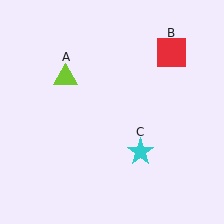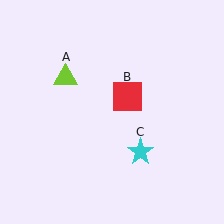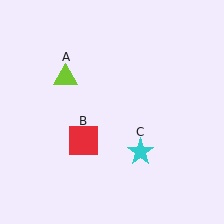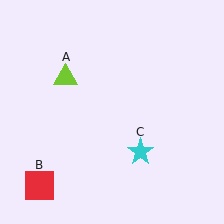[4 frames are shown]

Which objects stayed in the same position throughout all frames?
Lime triangle (object A) and cyan star (object C) remained stationary.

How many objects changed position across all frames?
1 object changed position: red square (object B).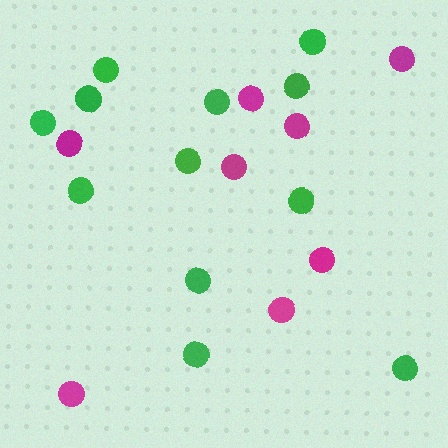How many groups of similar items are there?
There are 2 groups: one group of magenta circles (8) and one group of green circles (12).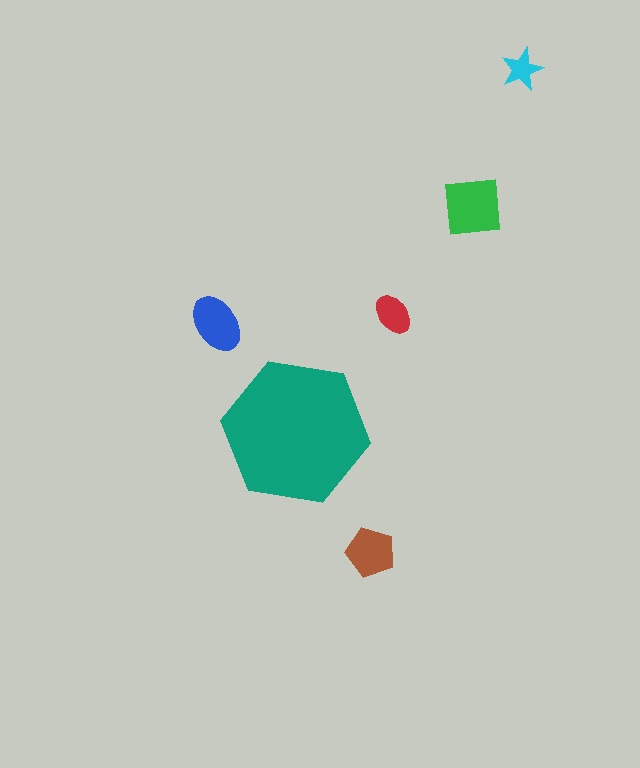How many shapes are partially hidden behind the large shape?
0 shapes are partially hidden.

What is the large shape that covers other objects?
A teal hexagon.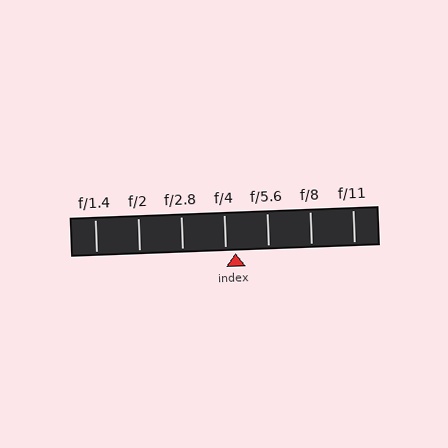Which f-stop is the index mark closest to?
The index mark is closest to f/4.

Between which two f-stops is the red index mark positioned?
The index mark is between f/4 and f/5.6.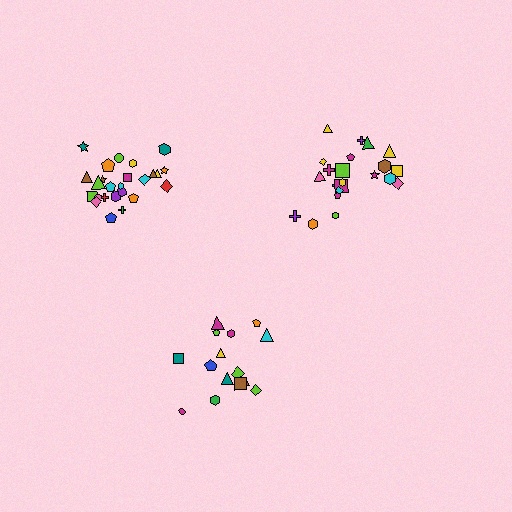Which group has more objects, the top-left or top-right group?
The top-left group.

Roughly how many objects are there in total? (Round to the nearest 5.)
Roughly 60 objects in total.